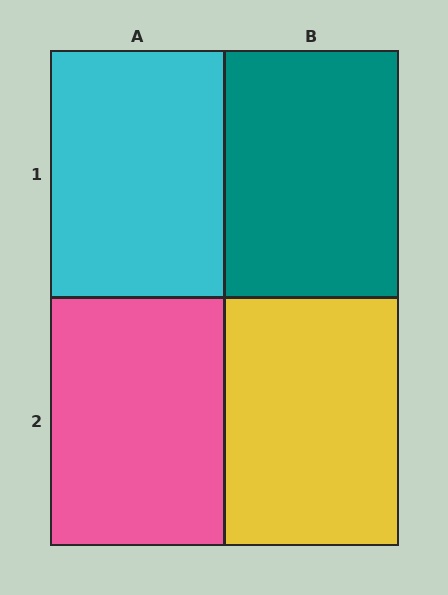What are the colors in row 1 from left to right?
Cyan, teal.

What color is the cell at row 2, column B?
Yellow.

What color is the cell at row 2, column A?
Pink.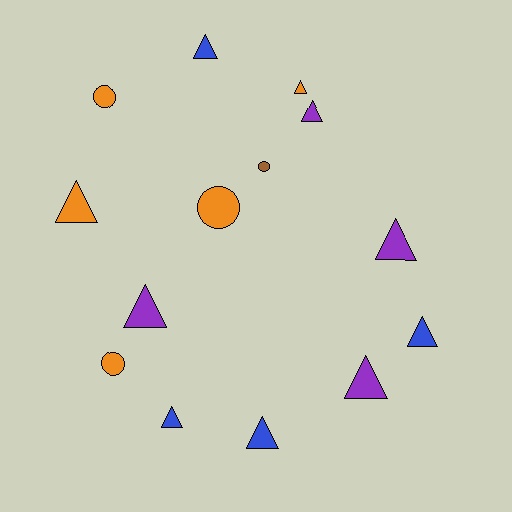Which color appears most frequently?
Orange, with 5 objects.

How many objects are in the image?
There are 14 objects.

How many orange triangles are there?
There are 2 orange triangles.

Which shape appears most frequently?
Triangle, with 10 objects.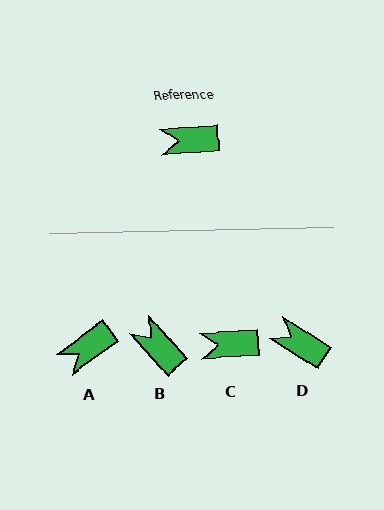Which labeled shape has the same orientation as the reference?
C.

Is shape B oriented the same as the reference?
No, it is off by about 51 degrees.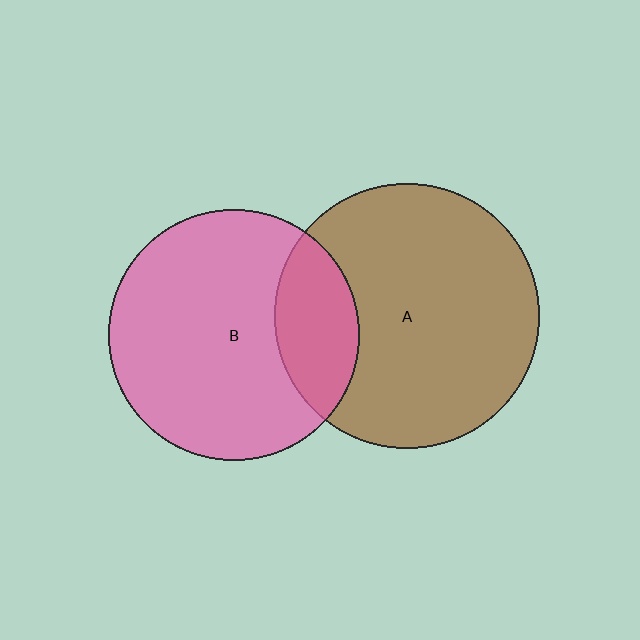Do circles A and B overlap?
Yes.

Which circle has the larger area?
Circle A (brown).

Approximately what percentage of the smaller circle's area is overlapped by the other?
Approximately 20%.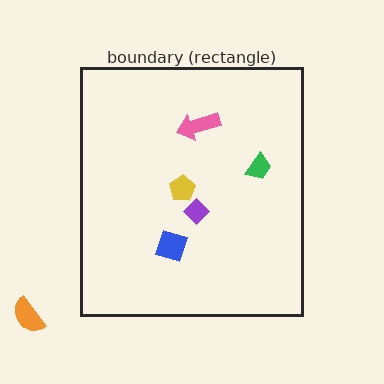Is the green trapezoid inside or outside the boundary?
Inside.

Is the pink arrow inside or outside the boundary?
Inside.